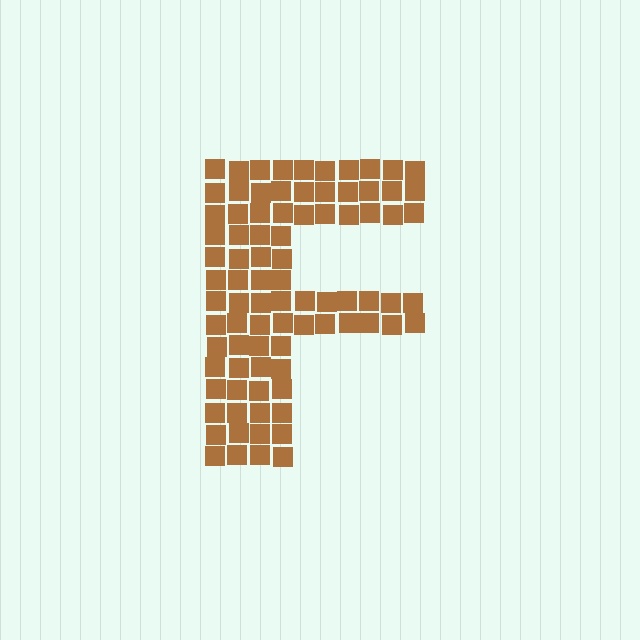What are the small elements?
The small elements are squares.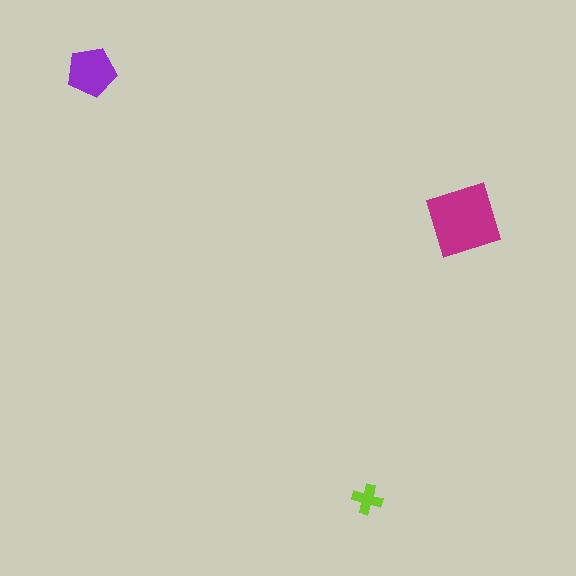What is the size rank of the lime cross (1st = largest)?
3rd.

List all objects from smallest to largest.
The lime cross, the purple pentagon, the magenta diamond.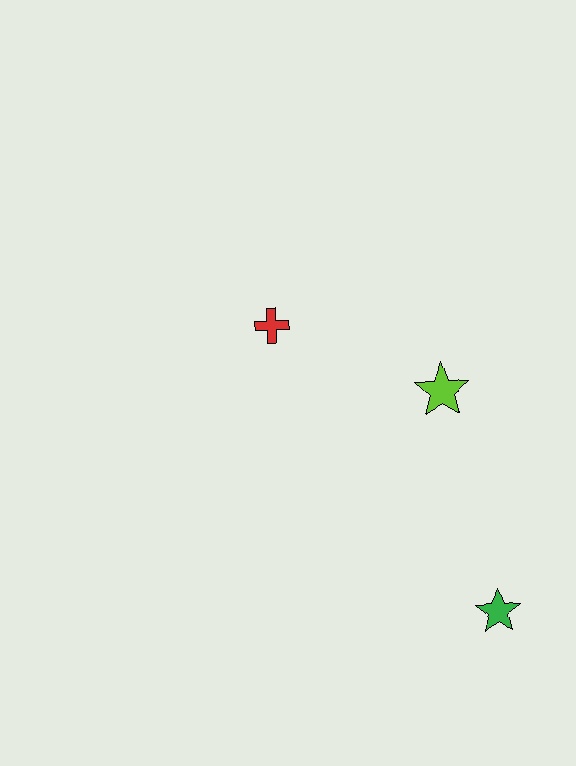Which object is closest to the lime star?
The red cross is closest to the lime star.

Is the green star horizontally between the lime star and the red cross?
No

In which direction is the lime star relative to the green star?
The lime star is above the green star.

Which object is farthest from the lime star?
The green star is farthest from the lime star.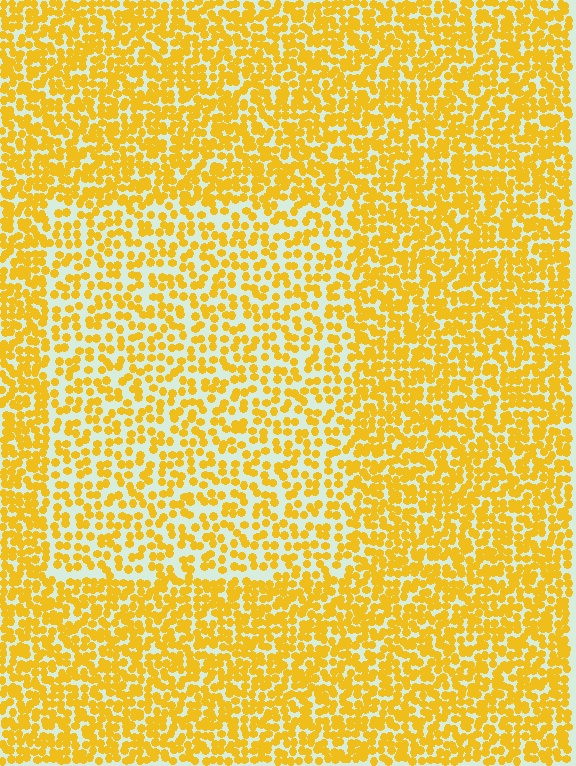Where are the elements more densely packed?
The elements are more densely packed outside the rectangle boundary.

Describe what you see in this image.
The image contains small yellow elements arranged at two different densities. A rectangle-shaped region is visible where the elements are less densely packed than the surrounding area.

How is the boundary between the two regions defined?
The boundary is defined by a change in element density (approximately 1.7x ratio). All elements are the same color, size, and shape.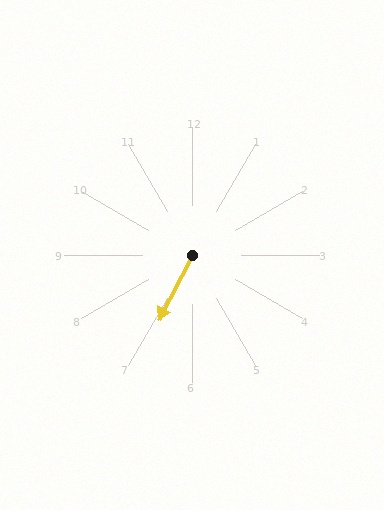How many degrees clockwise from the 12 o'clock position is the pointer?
Approximately 207 degrees.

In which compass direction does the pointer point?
Southwest.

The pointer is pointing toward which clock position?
Roughly 7 o'clock.